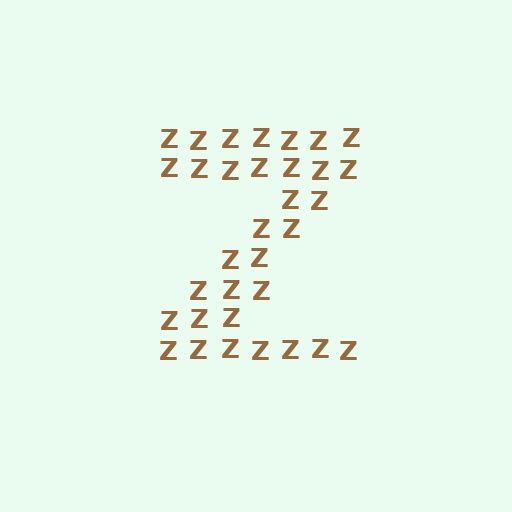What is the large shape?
The large shape is the letter Z.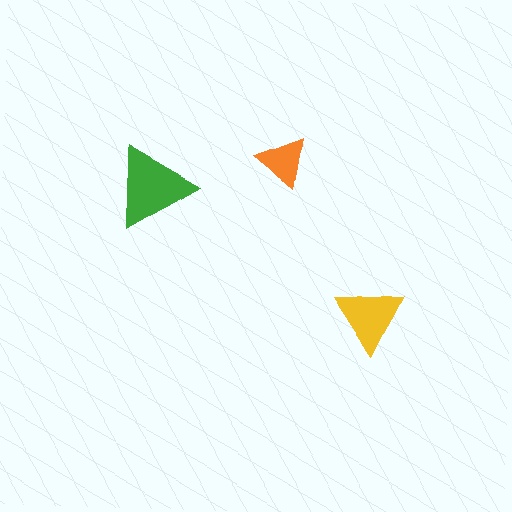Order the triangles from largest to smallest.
the green one, the yellow one, the orange one.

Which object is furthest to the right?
The yellow triangle is rightmost.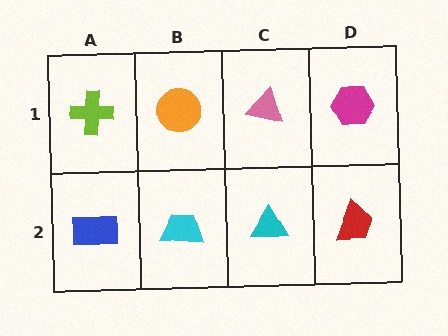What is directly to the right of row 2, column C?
A red trapezoid.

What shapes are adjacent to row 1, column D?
A red trapezoid (row 2, column D), a pink triangle (row 1, column C).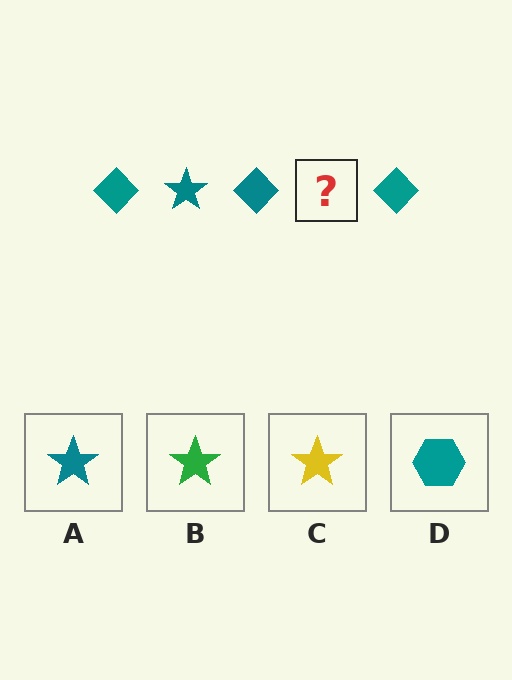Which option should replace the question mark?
Option A.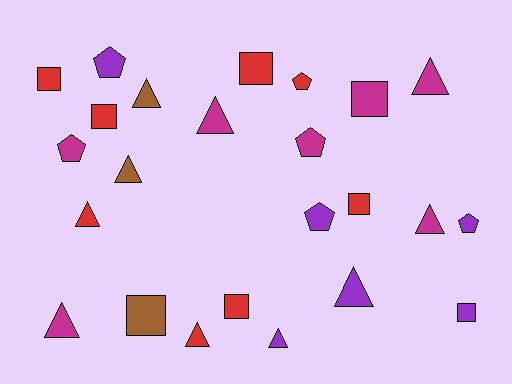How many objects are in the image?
There are 24 objects.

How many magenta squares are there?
There is 1 magenta square.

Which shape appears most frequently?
Triangle, with 10 objects.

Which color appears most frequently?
Red, with 8 objects.